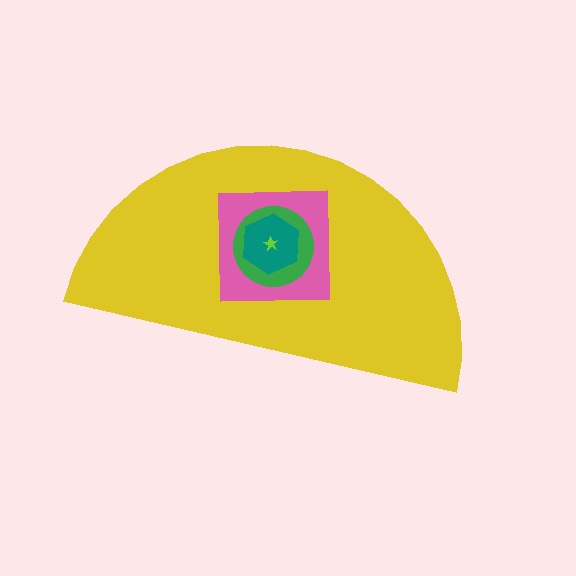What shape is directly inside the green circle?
The teal hexagon.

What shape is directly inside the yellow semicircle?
The pink square.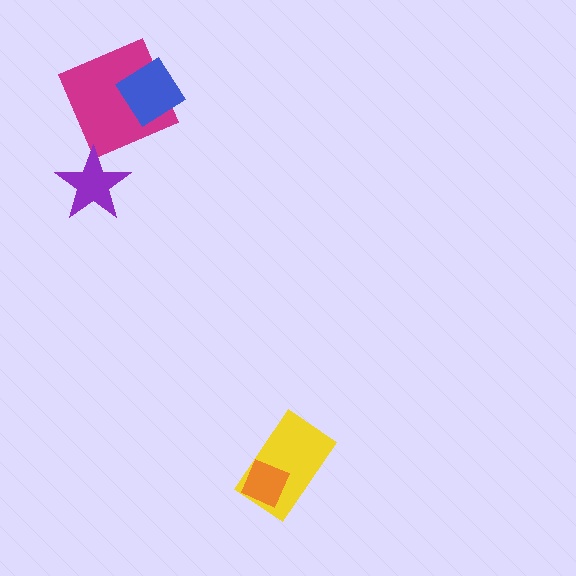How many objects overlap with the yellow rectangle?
1 object overlaps with the yellow rectangle.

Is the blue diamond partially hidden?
No, no other shape covers it.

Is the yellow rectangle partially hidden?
Yes, it is partially covered by another shape.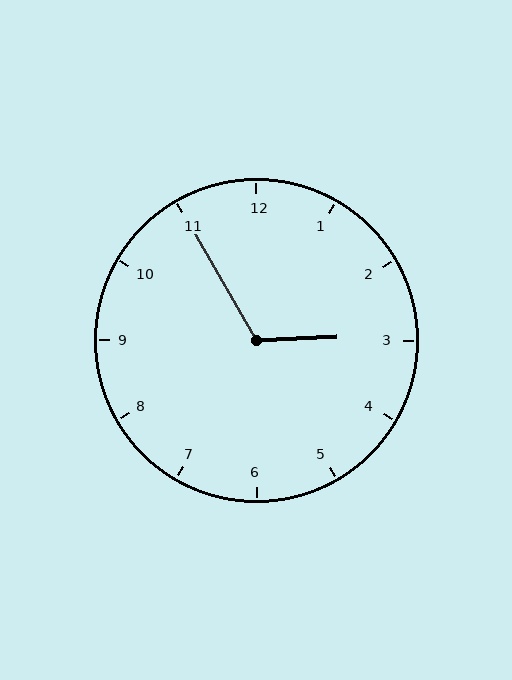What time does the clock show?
2:55.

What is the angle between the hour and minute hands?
Approximately 118 degrees.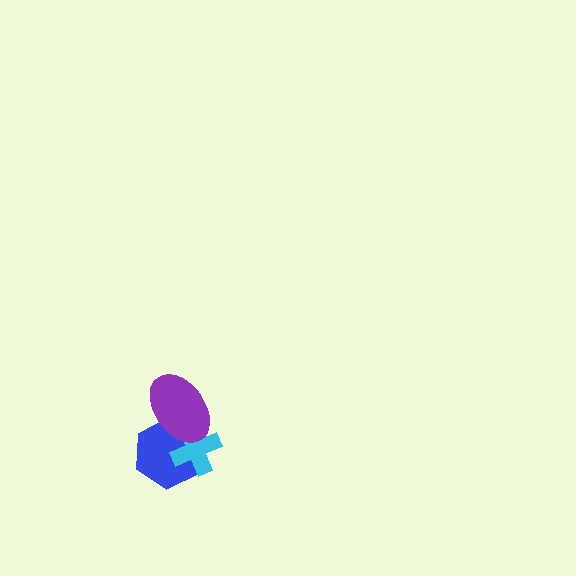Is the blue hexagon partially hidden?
Yes, it is partially covered by another shape.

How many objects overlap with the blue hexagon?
2 objects overlap with the blue hexagon.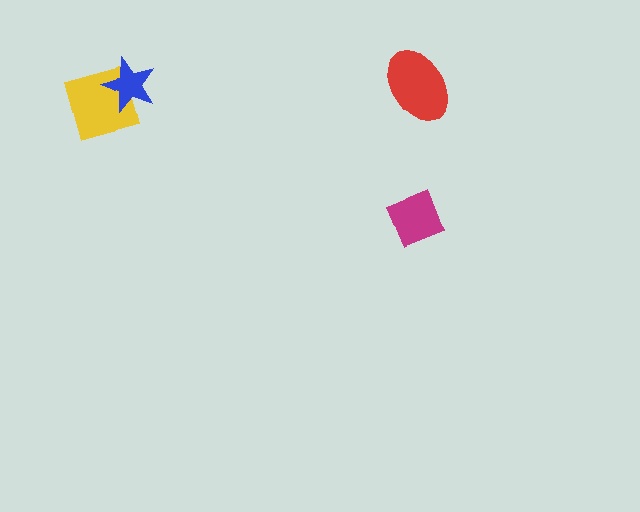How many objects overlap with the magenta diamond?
0 objects overlap with the magenta diamond.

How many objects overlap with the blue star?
1 object overlaps with the blue star.